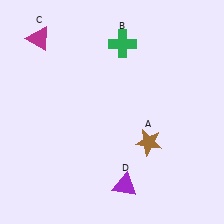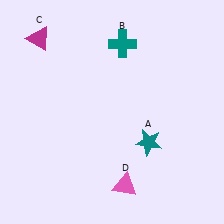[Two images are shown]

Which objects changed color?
A changed from brown to teal. B changed from green to teal. D changed from purple to pink.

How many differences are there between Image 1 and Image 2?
There are 3 differences between the two images.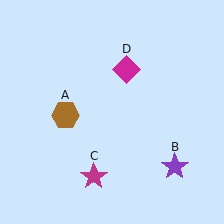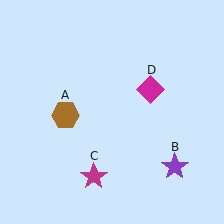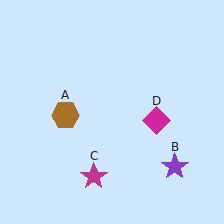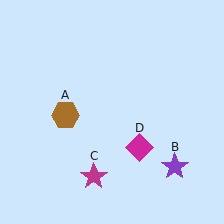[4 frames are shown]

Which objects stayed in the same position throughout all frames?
Brown hexagon (object A) and purple star (object B) and magenta star (object C) remained stationary.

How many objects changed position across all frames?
1 object changed position: magenta diamond (object D).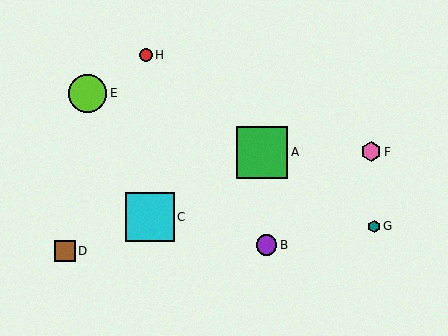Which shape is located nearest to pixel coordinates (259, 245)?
The purple circle (labeled B) at (266, 245) is nearest to that location.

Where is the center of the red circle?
The center of the red circle is at (146, 55).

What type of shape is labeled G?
Shape G is a teal hexagon.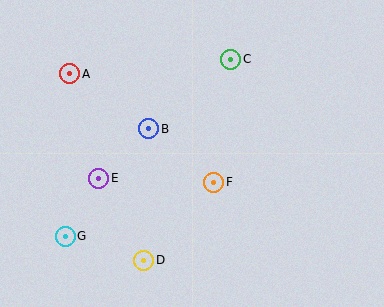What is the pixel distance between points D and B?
The distance between D and B is 132 pixels.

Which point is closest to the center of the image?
Point F at (213, 182) is closest to the center.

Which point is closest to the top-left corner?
Point A is closest to the top-left corner.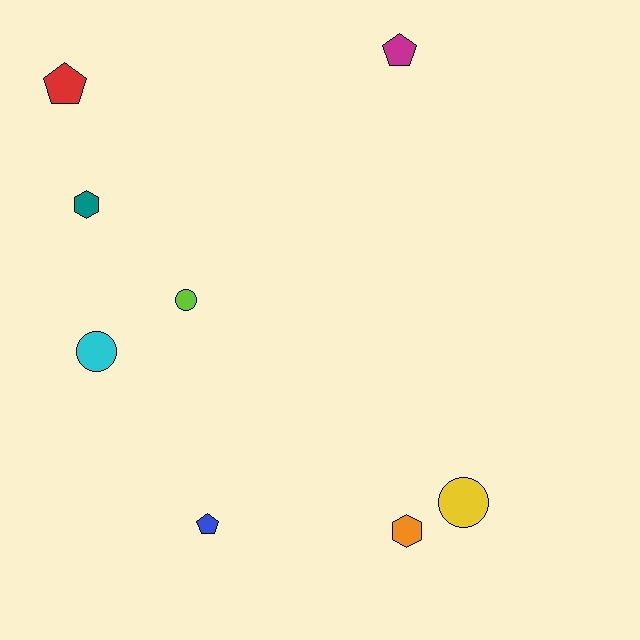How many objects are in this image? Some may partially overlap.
There are 8 objects.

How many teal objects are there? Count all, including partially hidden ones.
There is 1 teal object.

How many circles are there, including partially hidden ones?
There are 3 circles.